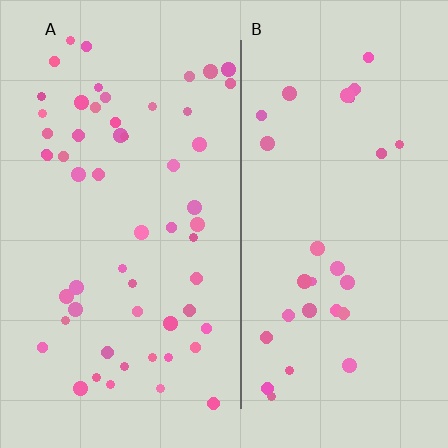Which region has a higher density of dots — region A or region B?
A (the left).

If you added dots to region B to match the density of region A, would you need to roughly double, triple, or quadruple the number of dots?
Approximately double.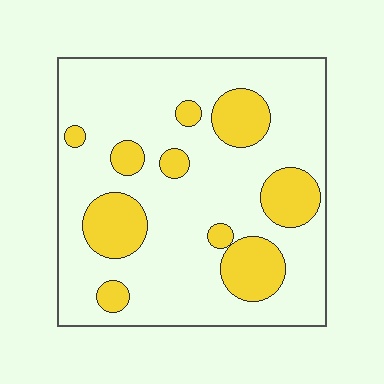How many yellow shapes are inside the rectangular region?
10.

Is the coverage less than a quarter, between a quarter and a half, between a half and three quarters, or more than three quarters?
Less than a quarter.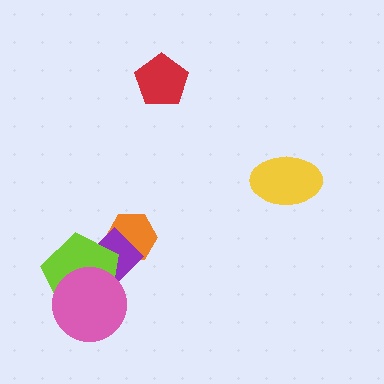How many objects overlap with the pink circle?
2 objects overlap with the pink circle.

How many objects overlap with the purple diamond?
3 objects overlap with the purple diamond.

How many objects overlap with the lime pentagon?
2 objects overlap with the lime pentagon.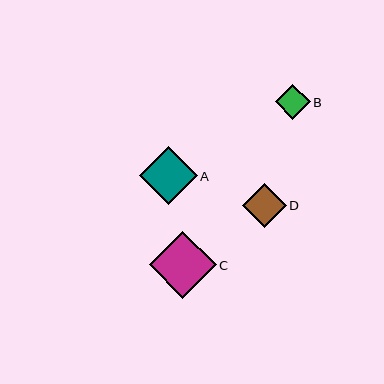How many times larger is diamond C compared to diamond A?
Diamond C is approximately 1.2 times the size of diamond A.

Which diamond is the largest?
Diamond C is the largest with a size of approximately 67 pixels.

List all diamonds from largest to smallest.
From largest to smallest: C, A, D, B.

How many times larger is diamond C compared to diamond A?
Diamond C is approximately 1.2 times the size of diamond A.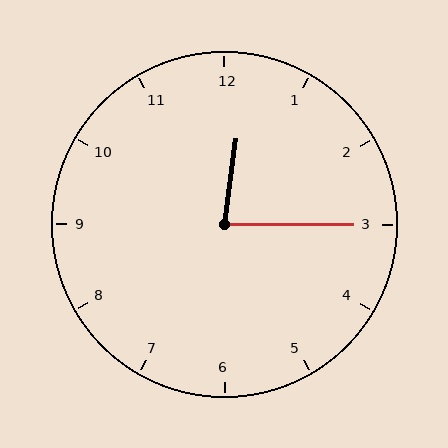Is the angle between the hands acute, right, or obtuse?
It is acute.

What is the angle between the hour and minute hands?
Approximately 82 degrees.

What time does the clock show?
12:15.